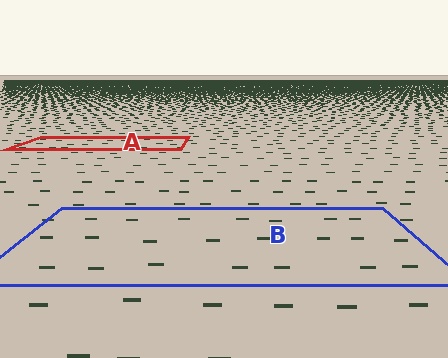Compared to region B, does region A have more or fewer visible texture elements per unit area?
Region A has more texture elements per unit area — they are packed more densely because it is farther away.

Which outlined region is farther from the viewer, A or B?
Region A is farther from the viewer — the texture elements inside it appear smaller and more densely packed.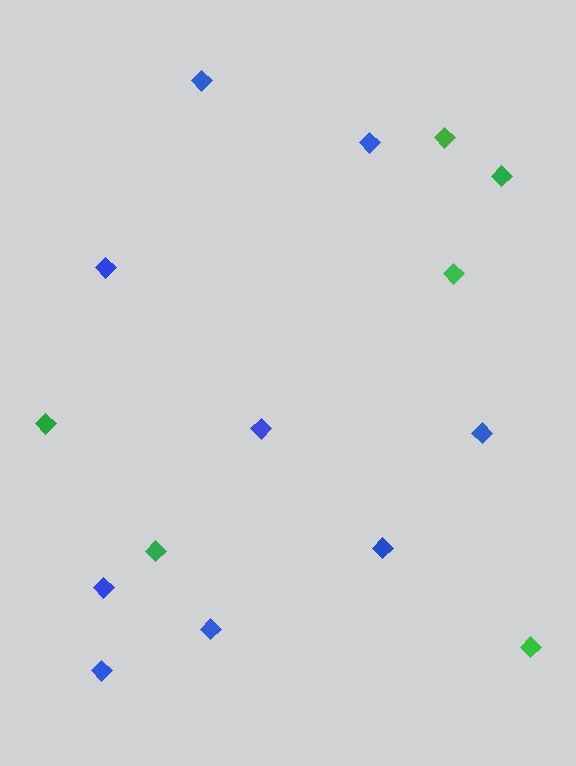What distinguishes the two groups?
There are 2 groups: one group of blue diamonds (9) and one group of green diamonds (6).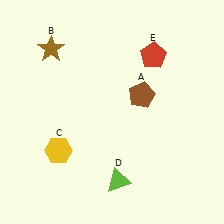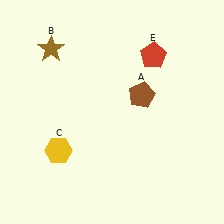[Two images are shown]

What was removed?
The lime triangle (D) was removed in Image 2.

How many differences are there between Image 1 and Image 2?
There is 1 difference between the two images.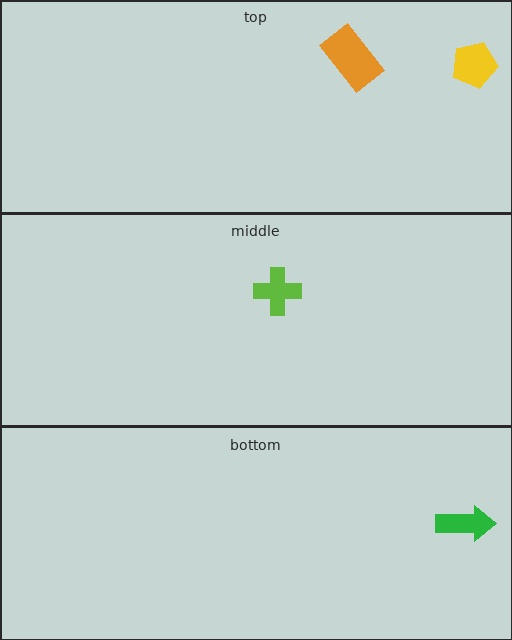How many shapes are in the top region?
2.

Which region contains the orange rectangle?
The top region.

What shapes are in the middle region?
The lime cross.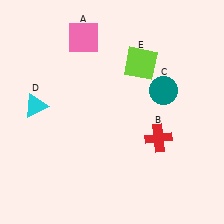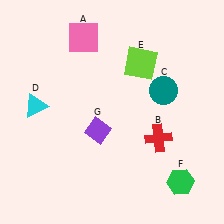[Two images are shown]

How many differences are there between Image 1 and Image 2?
There are 2 differences between the two images.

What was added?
A green hexagon (F), a purple diamond (G) were added in Image 2.